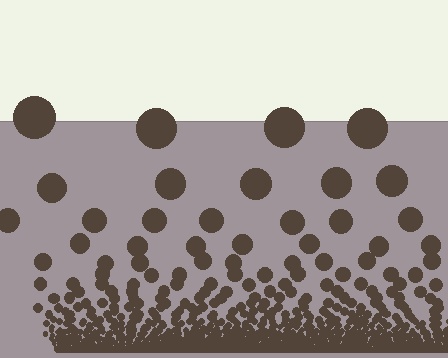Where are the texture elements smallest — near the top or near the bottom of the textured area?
Near the bottom.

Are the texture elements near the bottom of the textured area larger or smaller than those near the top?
Smaller. The gradient is inverted — elements near the bottom are smaller and denser.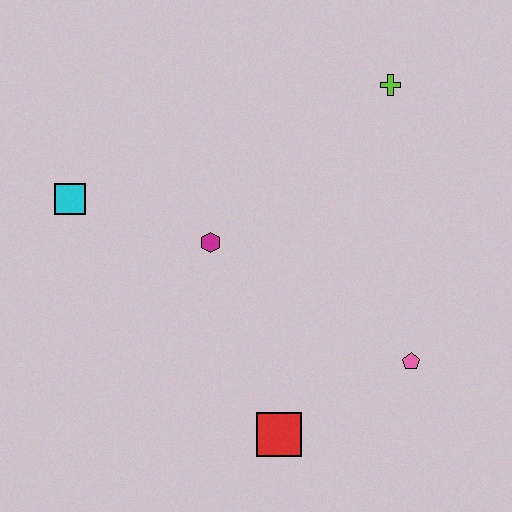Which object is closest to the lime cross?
The magenta hexagon is closest to the lime cross.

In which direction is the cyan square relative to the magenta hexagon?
The cyan square is to the left of the magenta hexagon.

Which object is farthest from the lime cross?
The red square is farthest from the lime cross.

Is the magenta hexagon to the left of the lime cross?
Yes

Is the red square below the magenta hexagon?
Yes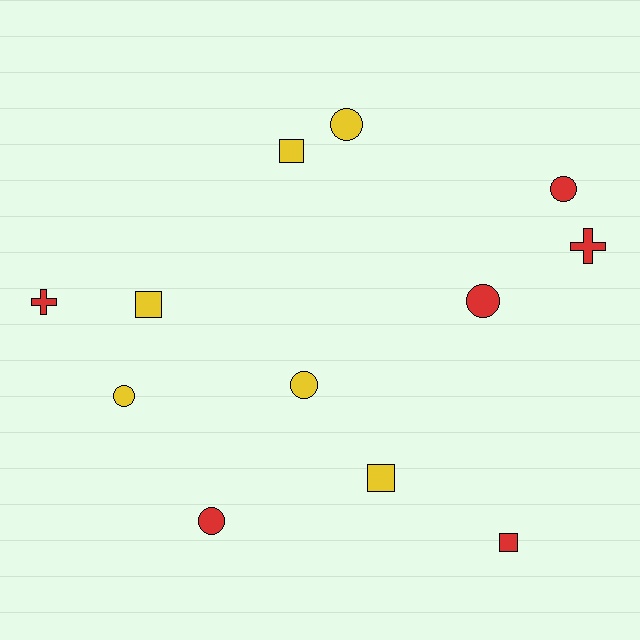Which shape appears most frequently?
Circle, with 6 objects.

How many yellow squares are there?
There are 3 yellow squares.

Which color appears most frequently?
Yellow, with 6 objects.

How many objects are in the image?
There are 12 objects.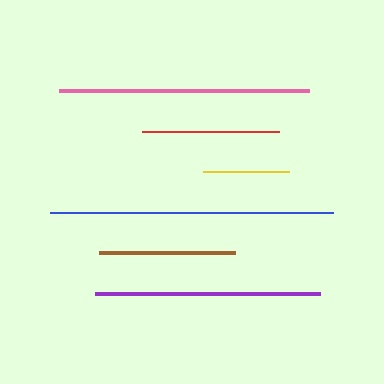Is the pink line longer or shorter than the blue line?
The blue line is longer than the pink line.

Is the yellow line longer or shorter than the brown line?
The brown line is longer than the yellow line.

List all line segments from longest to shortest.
From longest to shortest: blue, pink, purple, red, brown, yellow.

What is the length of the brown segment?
The brown segment is approximately 136 pixels long.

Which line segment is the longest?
The blue line is the longest at approximately 284 pixels.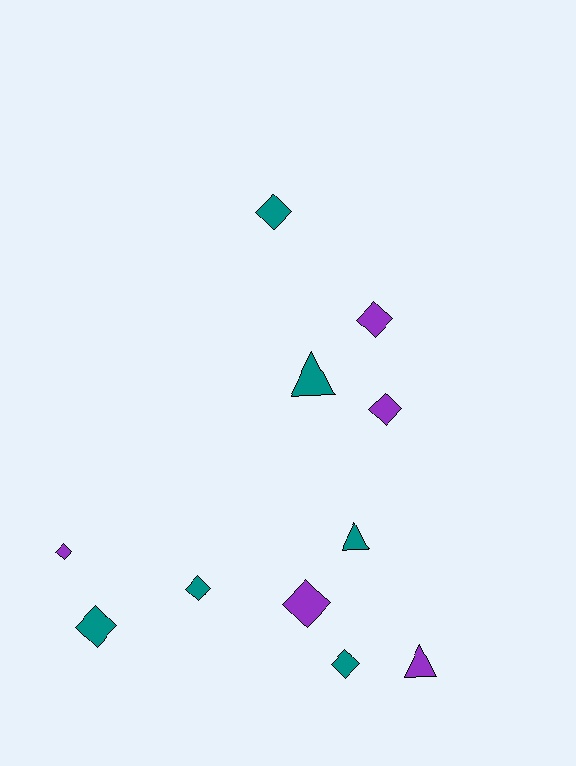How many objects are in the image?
There are 11 objects.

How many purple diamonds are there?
There are 4 purple diamonds.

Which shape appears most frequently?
Diamond, with 8 objects.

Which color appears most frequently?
Teal, with 6 objects.